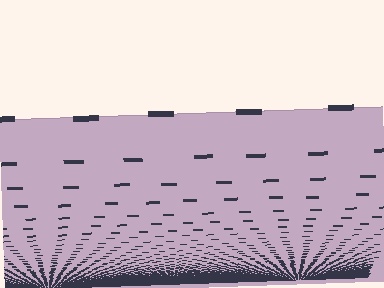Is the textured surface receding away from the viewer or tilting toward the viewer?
The surface appears to tilt toward the viewer. Texture elements get larger and sparser toward the top.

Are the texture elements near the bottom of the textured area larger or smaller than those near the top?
Smaller. The gradient is inverted — elements near the bottom are smaller and denser.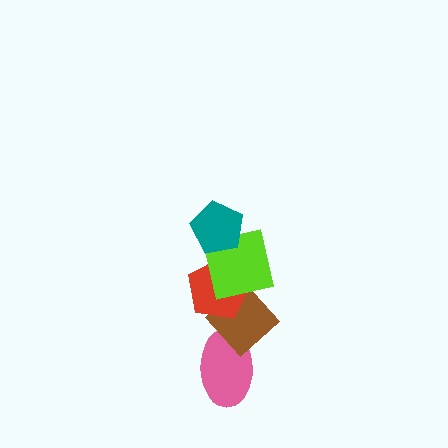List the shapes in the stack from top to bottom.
From top to bottom: the teal pentagon, the lime square, the red pentagon, the brown diamond, the pink ellipse.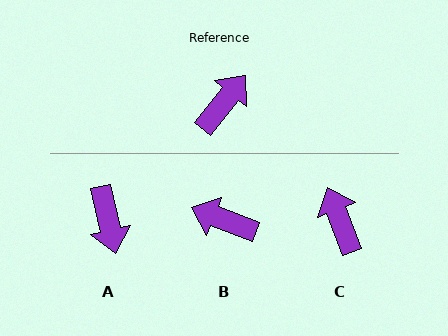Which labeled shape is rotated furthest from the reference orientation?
A, about 128 degrees away.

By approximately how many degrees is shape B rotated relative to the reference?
Approximately 108 degrees counter-clockwise.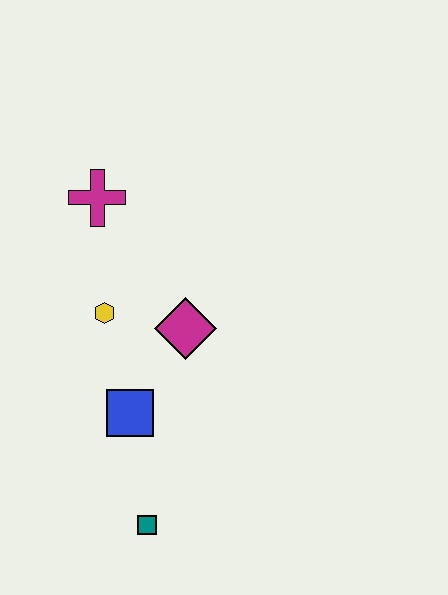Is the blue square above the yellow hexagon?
No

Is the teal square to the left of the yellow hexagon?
No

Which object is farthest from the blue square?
The magenta cross is farthest from the blue square.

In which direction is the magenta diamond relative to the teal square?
The magenta diamond is above the teal square.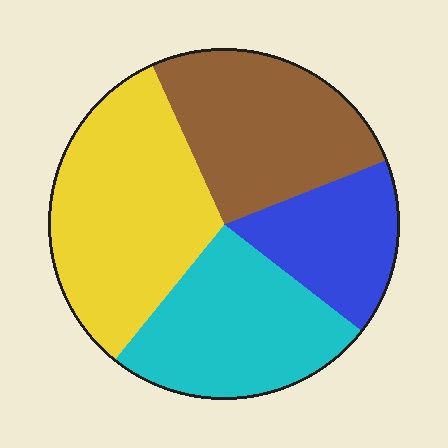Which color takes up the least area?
Blue, at roughly 15%.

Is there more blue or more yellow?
Yellow.